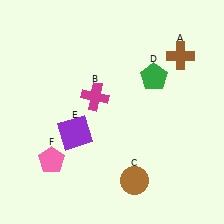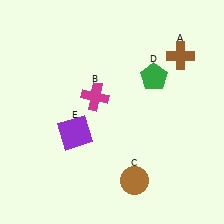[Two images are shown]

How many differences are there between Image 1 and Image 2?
There is 1 difference between the two images.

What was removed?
The pink pentagon (F) was removed in Image 2.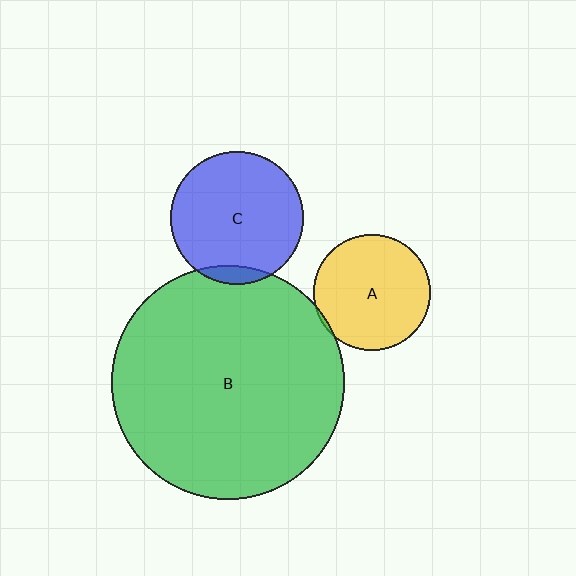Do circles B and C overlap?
Yes.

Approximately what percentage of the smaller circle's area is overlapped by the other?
Approximately 5%.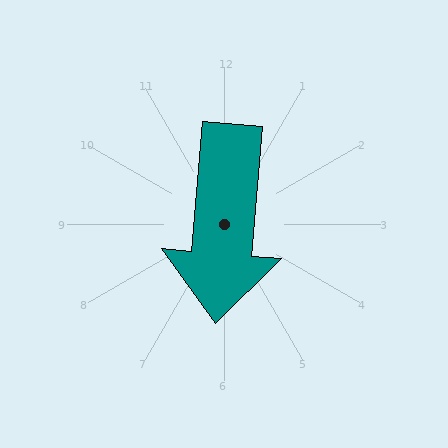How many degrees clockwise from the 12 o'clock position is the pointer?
Approximately 185 degrees.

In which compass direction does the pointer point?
South.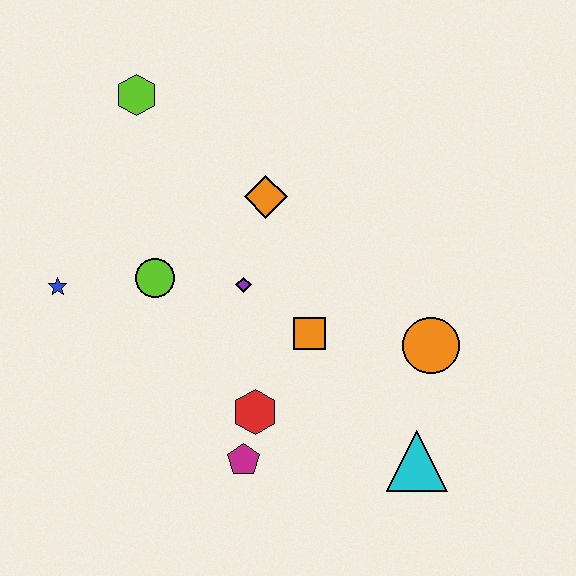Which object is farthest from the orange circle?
The lime hexagon is farthest from the orange circle.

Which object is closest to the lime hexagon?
The orange diamond is closest to the lime hexagon.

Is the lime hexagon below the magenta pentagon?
No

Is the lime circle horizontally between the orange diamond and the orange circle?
No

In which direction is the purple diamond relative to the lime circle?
The purple diamond is to the right of the lime circle.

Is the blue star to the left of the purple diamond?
Yes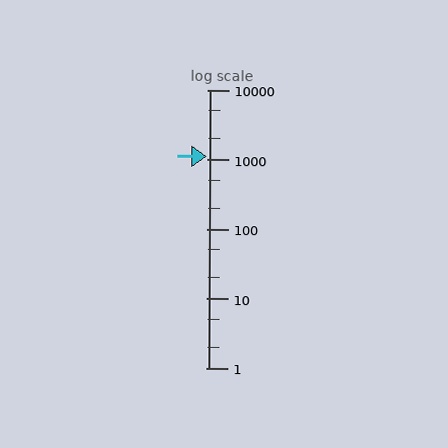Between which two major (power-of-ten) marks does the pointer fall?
The pointer is between 1000 and 10000.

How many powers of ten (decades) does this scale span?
The scale spans 4 decades, from 1 to 10000.